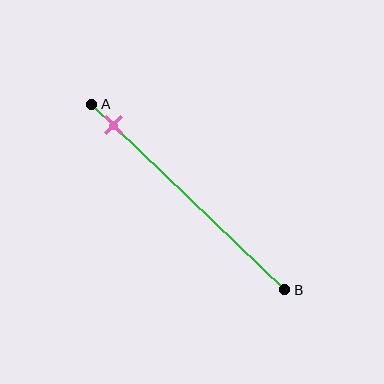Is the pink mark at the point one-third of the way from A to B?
No, the mark is at about 10% from A, not at the 33% one-third point.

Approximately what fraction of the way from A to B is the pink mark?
The pink mark is approximately 10% of the way from A to B.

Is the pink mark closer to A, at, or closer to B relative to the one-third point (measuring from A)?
The pink mark is closer to point A than the one-third point of segment AB.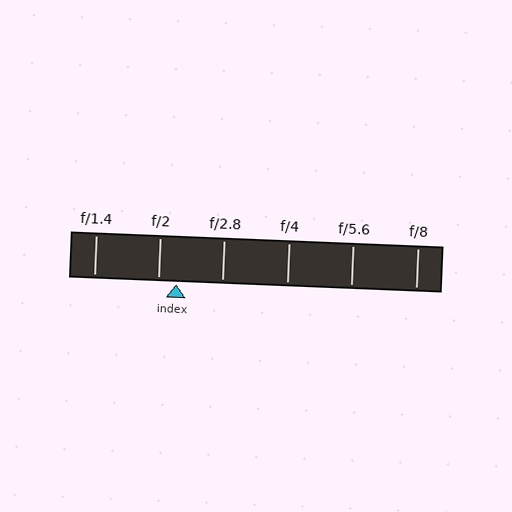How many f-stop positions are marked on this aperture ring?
There are 6 f-stop positions marked.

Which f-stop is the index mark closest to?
The index mark is closest to f/2.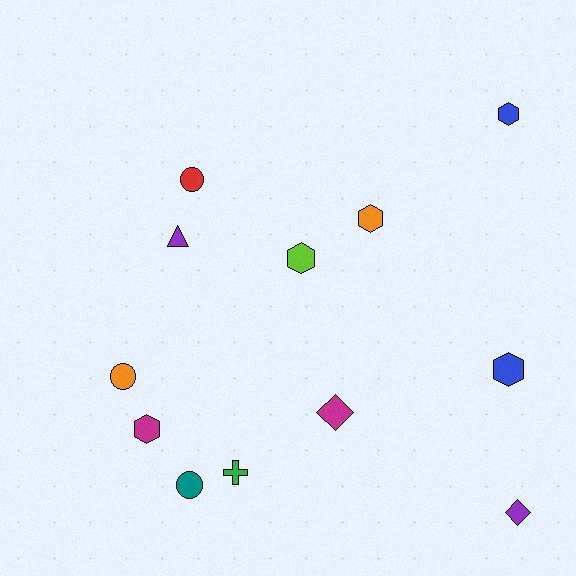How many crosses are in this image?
There is 1 cross.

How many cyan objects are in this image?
There are no cyan objects.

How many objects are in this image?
There are 12 objects.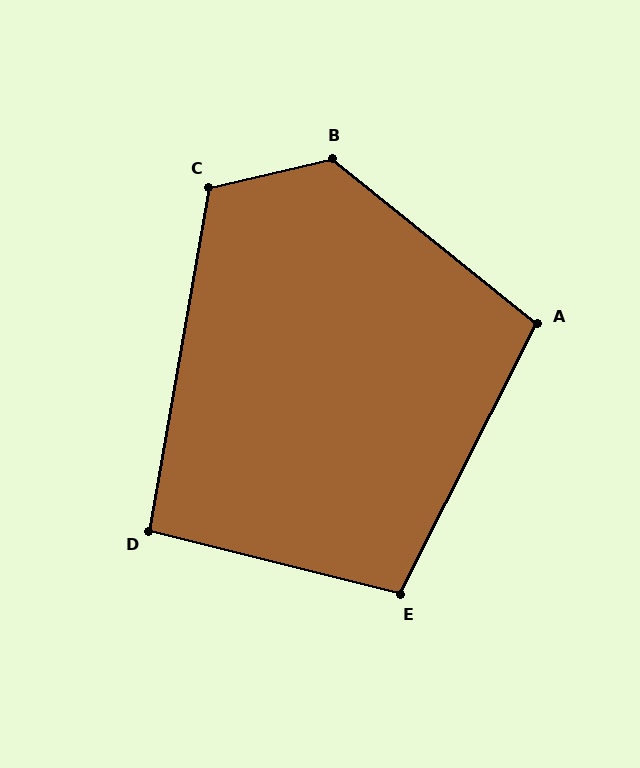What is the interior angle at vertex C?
Approximately 113 degrees (obtuse).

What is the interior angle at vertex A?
Approximately 102 degrees (obtuse).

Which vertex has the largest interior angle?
B, at approximately 128 degrees.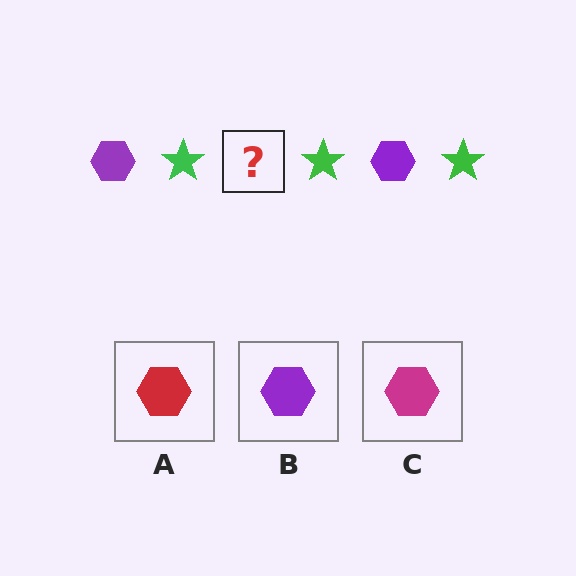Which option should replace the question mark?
Option B.